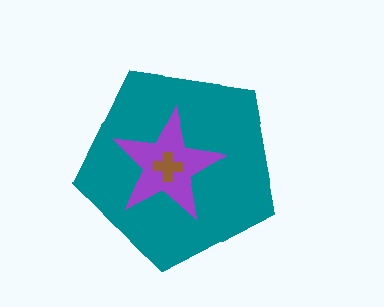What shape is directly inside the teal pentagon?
The purple star.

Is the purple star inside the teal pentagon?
Yes.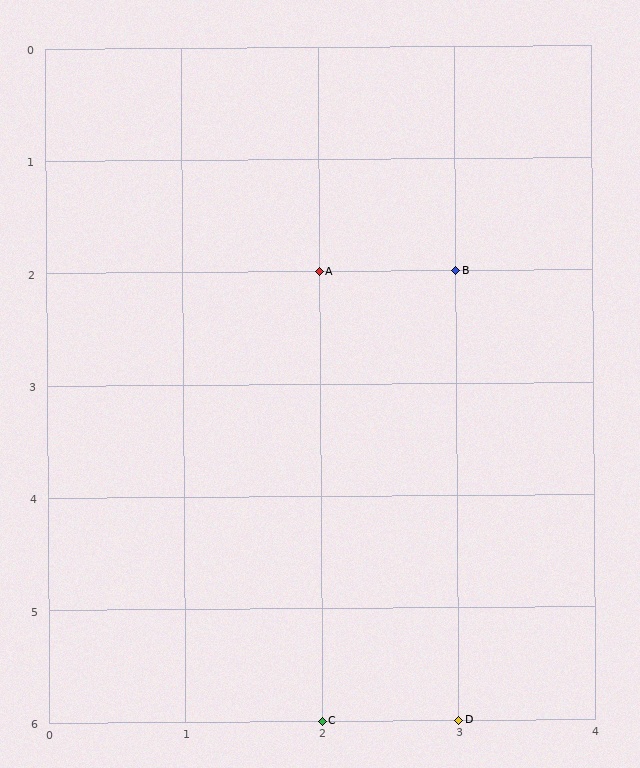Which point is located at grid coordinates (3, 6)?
Point D is at (3, 6).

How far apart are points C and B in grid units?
Points C and B are 1 column and 4 rows apart (about 4.1 grid units diagonally).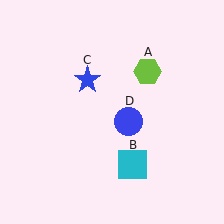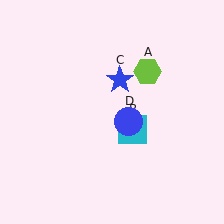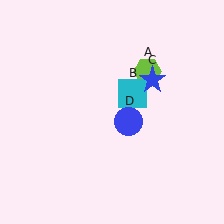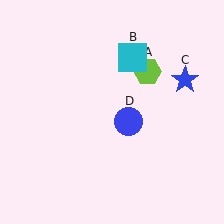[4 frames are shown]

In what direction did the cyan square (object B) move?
The cyan square (object B) moved up.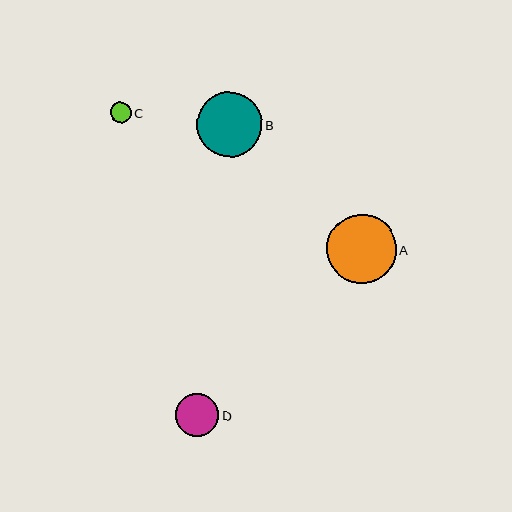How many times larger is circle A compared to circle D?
Circle A is approximately 1.6 times the size of circle D.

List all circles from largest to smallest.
From largest to smallest: A, B, D, C.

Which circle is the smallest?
Circle C is the smallest with a size of approximately 21 pixels.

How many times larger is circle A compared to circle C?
Circle A is approximately 3.4 times the size of circle C.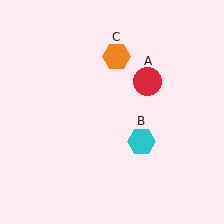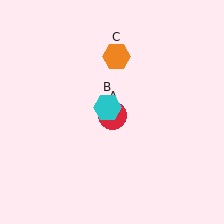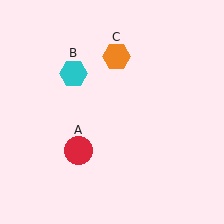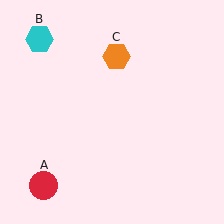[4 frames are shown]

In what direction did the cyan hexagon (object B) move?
The cyan hexagon (object B) moved up and to the left.